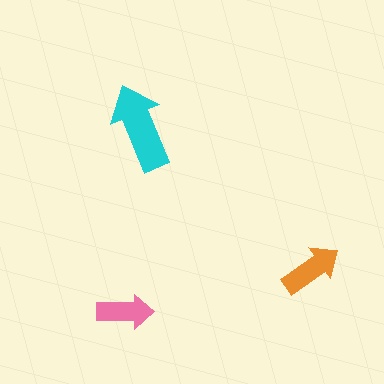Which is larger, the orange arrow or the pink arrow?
The orange one.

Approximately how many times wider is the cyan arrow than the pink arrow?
About 1.5 times wider.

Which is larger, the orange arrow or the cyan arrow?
The cyan one.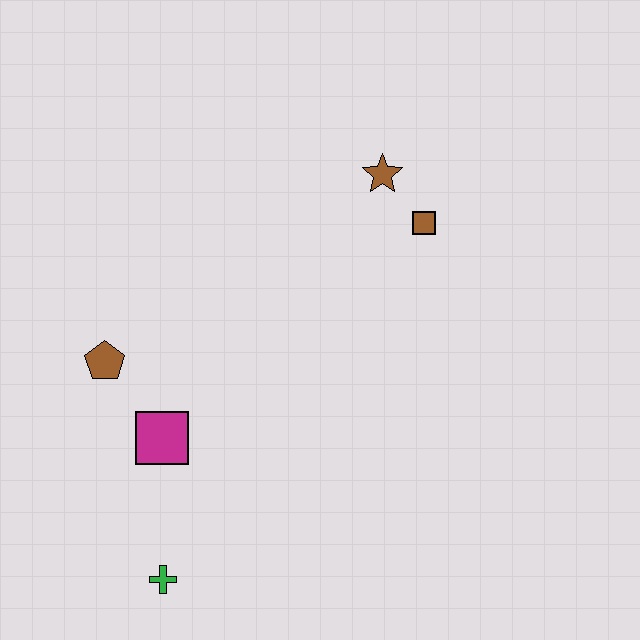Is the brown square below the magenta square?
No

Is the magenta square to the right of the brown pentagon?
Yes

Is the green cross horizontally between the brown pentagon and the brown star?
Yes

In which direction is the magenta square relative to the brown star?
The magenta square is below the brown star.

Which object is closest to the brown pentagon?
The magenta square is closest to the brown pentagon.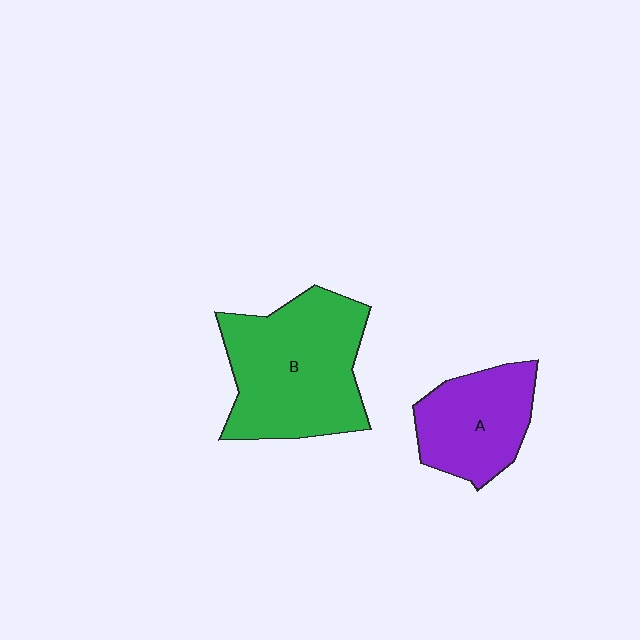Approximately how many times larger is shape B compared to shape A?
Approximately 1.6 times.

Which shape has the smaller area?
Shape A (purple).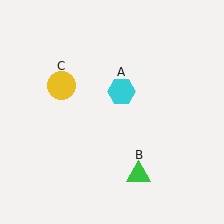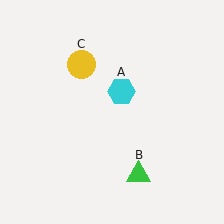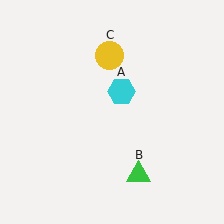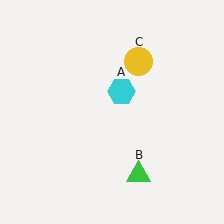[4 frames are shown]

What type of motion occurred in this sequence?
The yellow circle (object C) rotated clockwise around the center of the scene.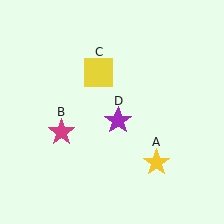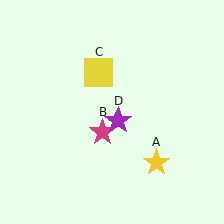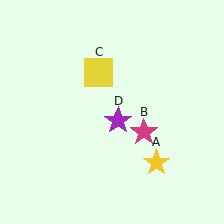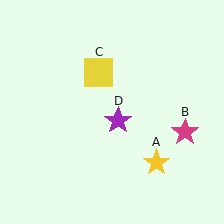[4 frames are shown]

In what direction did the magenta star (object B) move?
The magenta star (object B) moved right.